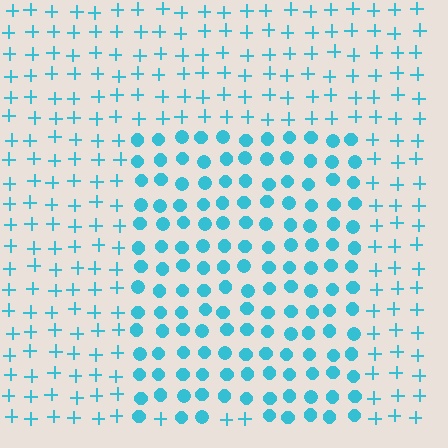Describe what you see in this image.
The image is filled with small cyan elements arranged in a uniform grid. A rectangle-shaped region contains circles, while the surrounding area contains plus signs. The boundary is defined purely by the change in element shape.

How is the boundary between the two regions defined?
The boundary is defined by a change in element shape: circles inside vs. plus signs outside. All elements share the same color and spacing.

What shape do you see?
I see a rectangle.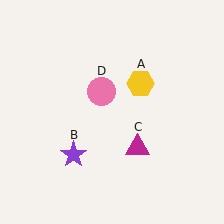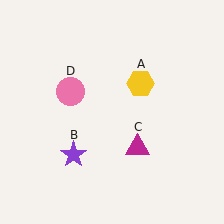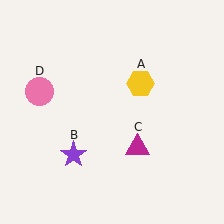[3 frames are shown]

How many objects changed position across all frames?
1 object changed position: pink circle (object D).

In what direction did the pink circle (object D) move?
The pink circle (object D) moved left.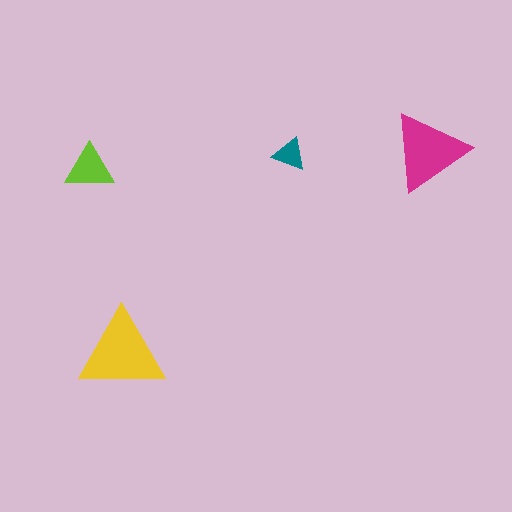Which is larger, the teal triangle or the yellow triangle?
The yellow one.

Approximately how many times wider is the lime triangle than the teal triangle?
About 1.5 times wider.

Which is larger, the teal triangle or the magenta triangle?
The magenta one.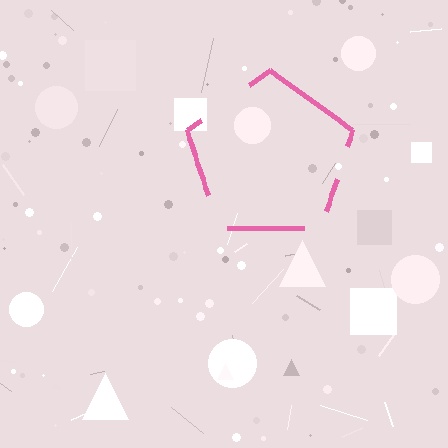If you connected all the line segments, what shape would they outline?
They would outline a pentagon.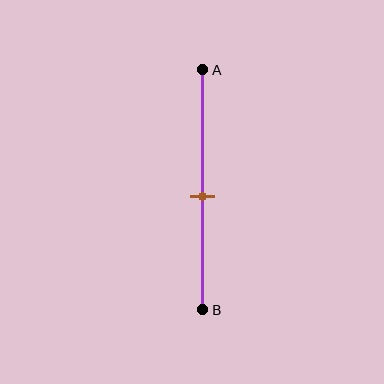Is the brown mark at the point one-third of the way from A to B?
No, the mark is at about 55% from A, not at the 33% one-third point.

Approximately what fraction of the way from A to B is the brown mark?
The brown mark is approximately 55% of the way from A to B.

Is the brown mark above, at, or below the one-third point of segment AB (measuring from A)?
The brown mark is below the one-third point of segment AB.